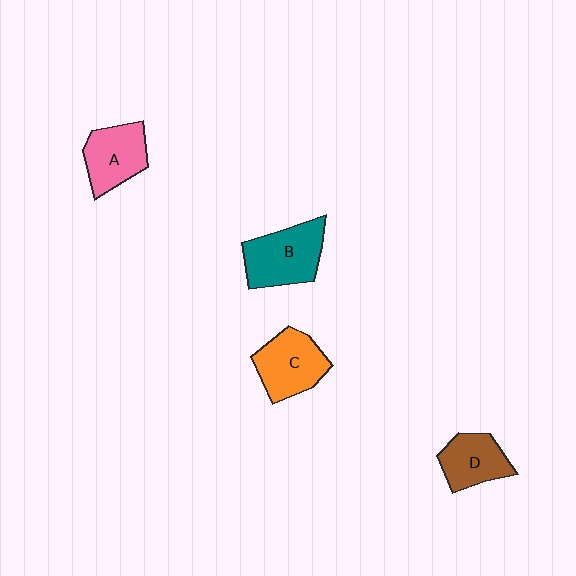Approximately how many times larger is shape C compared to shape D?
Approximately 1.2 times.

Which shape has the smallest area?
Shape D (brown).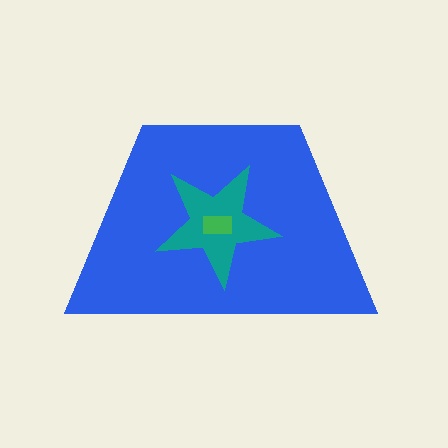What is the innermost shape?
The green rectangle.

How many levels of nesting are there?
3.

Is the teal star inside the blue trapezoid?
Yes.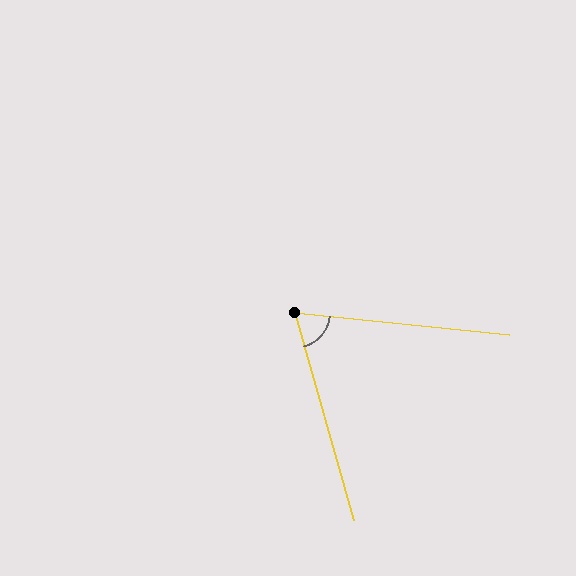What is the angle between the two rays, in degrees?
Approximately 68 degrees.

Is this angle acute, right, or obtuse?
It is acute.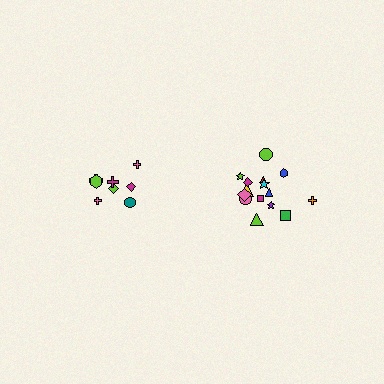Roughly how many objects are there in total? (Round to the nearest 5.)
Roughly 25 objects in total.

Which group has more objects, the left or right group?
The right group.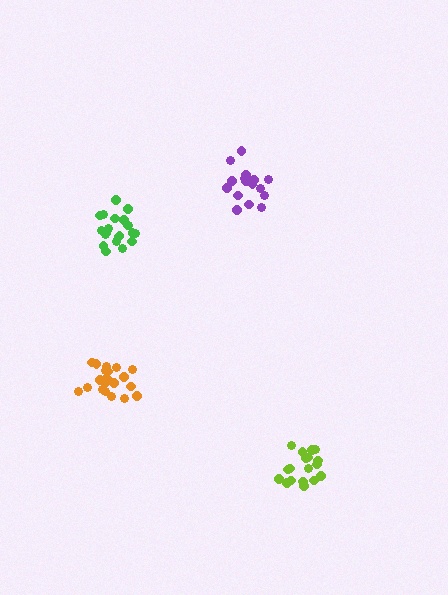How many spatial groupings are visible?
There are 4 spatial groupings.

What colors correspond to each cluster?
The clusters are colored: orange, purple, lime, green.